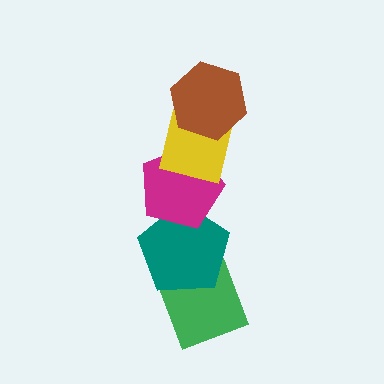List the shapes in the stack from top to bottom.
From top to bottom: the brown hexagon, the yellow square, the magenta pentagon, the teal pentagon, the green diamond.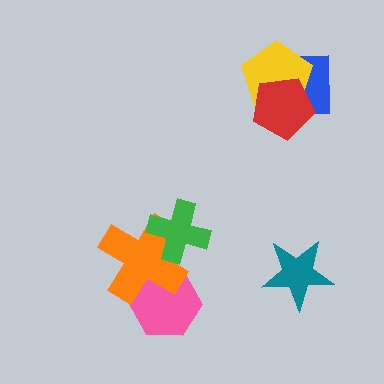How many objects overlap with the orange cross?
2 objects overlap with the orange cross.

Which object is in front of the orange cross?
The green cross is in front of the orange cross.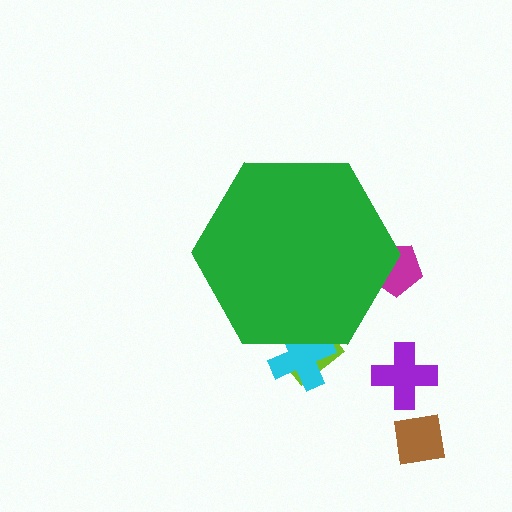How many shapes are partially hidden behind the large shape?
3 shapes are partially hidden.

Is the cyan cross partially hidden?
Yes, the cyan cross is partially hidden behind the green hexagon.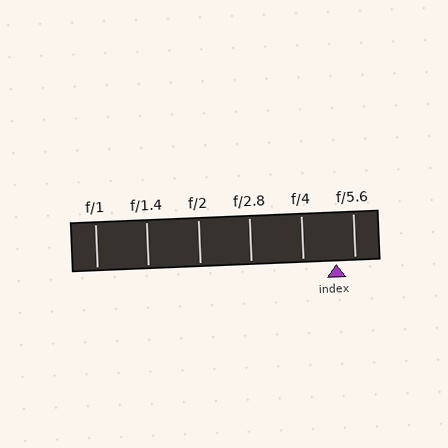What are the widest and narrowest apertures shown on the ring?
The widest aperture shown is f/1 and the narrowest is f/5.6.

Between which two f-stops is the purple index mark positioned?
The index mark is between f/4 and f/5.6.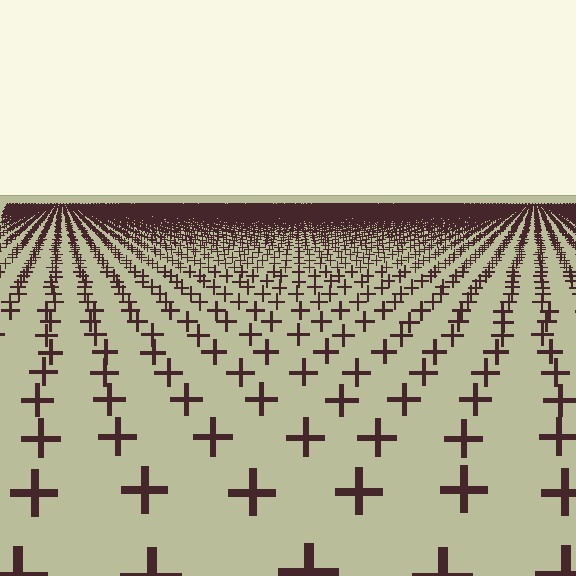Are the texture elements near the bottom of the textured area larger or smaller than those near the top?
Larger. Near the bottom, elements are closer to the viewer and appear at a bigger on-screen size.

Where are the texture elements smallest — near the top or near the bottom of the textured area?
Near the top.